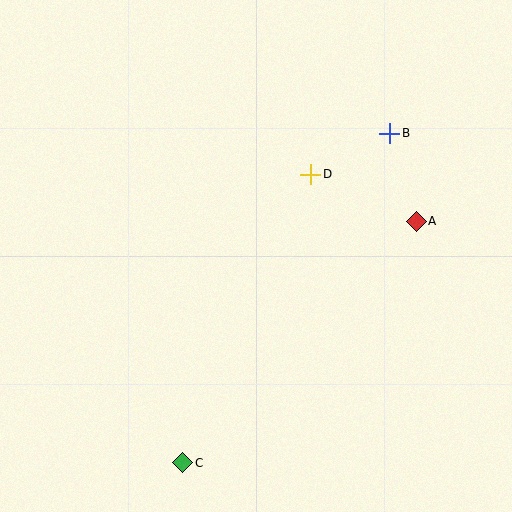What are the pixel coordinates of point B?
Point B is at (390, 133).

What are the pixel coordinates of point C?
Point C is at (183, 463).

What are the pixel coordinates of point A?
Point A is at (416, 221).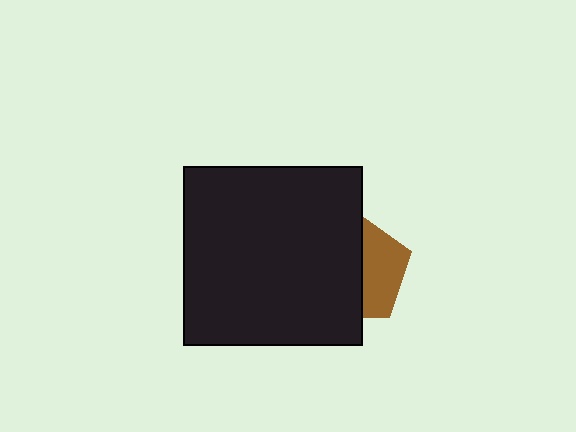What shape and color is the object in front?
The object in front is a black square.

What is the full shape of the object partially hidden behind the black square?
The partially hidden object is a brown pentagon.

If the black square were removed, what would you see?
You would see the complete brown pentagon.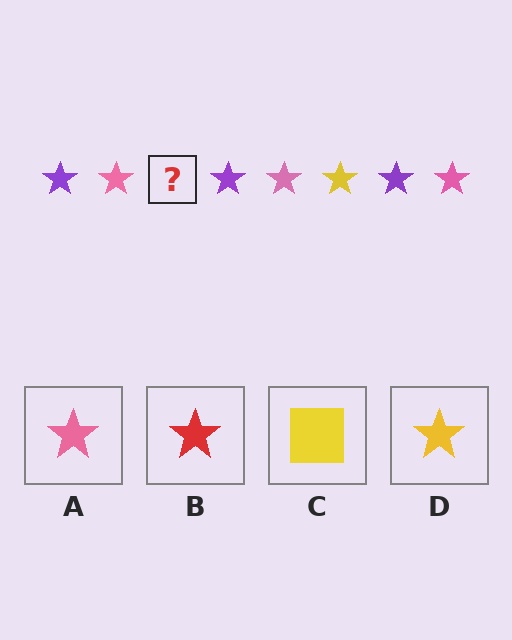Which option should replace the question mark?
Option D.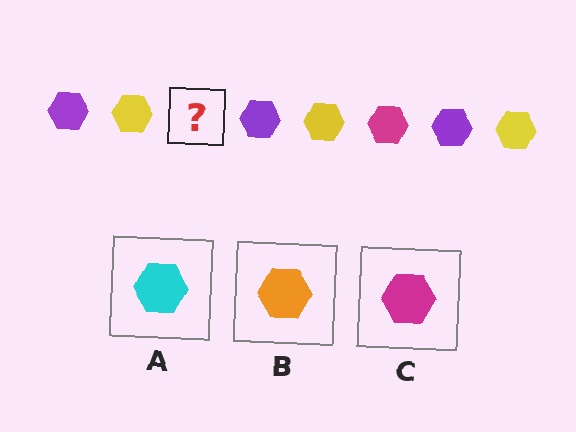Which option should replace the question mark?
Option C.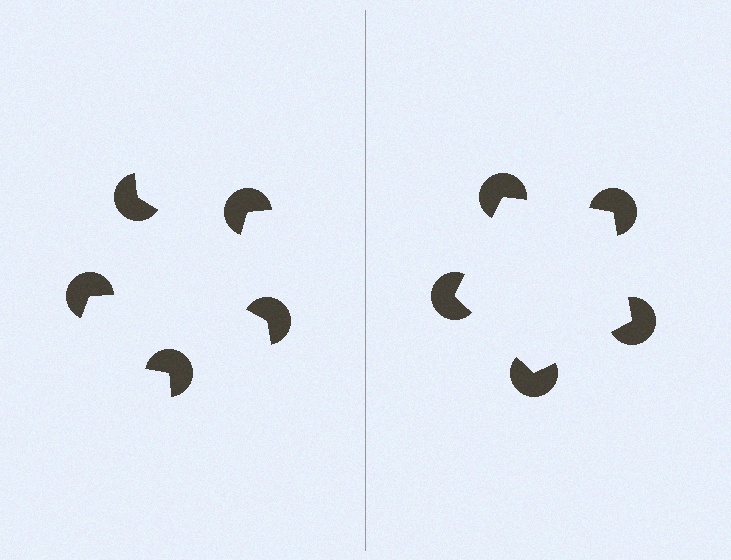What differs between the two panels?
The pac-man discs are positioned identically on both sides; only the wedge orientations differ. On the right they align to a pentagon; on the left they are misaligned.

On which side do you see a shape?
An illusory pentagon appears on the right side. On the left side the wedge cuts are rotated, so no coherent shape forms.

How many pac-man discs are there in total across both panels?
10 — 5 on each side.